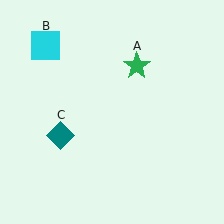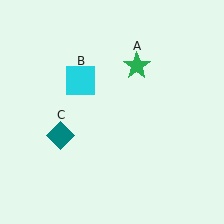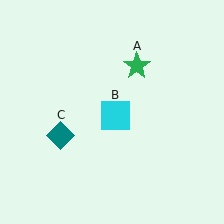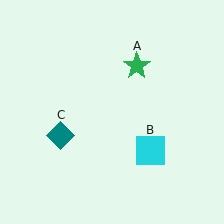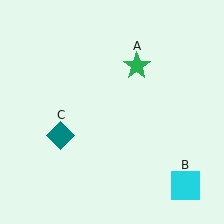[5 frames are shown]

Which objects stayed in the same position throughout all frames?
Green star (object A) and teal diamond (object C) remained stationary.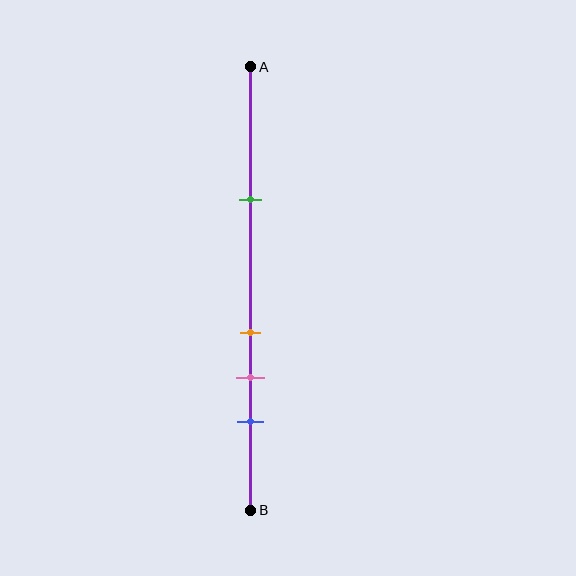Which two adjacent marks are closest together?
The orange and pink marks are the closest adjacent pair.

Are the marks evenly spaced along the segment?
No, the marks are not evenly spaced.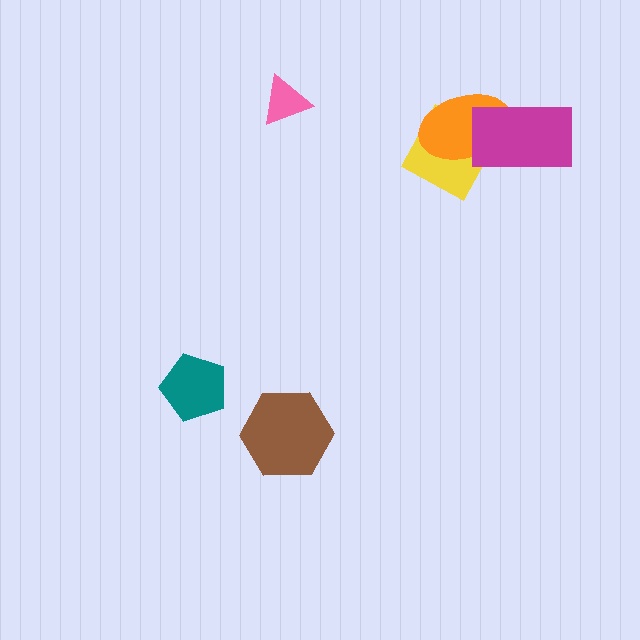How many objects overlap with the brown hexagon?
0 objects overlap with the brown hexagon.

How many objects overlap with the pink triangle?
0 objects overlap with the pink triangle.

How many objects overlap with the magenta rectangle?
2 objects overlap with the magenta rectangle.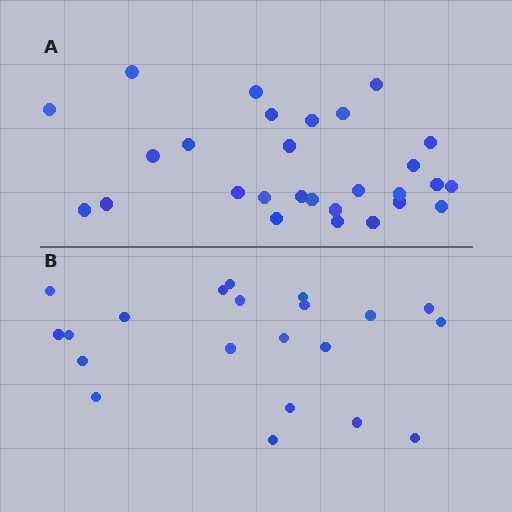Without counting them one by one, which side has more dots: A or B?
Region A (the top region) has more dots.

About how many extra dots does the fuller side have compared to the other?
Region A has roughly 8 or so more dots than region B.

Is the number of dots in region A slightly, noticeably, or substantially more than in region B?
Region A has noticeably more, but not dramatically so. The ratio is roughly 1.3 to 1.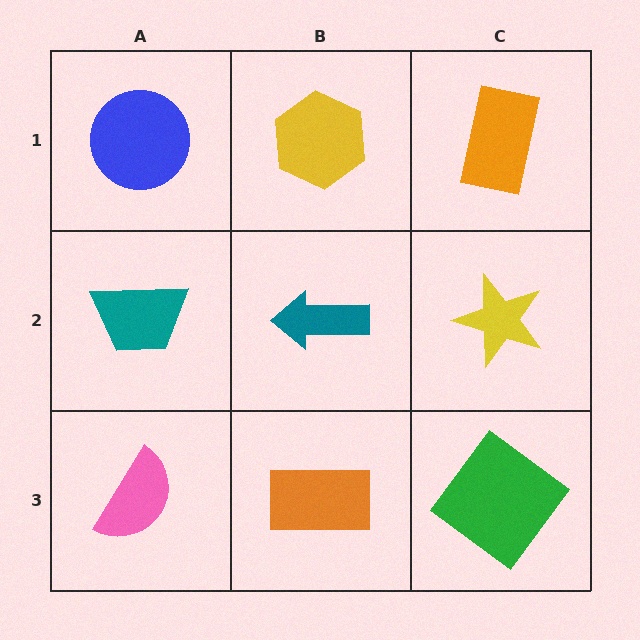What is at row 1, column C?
An orange rectangle.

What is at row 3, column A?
A pink semicircle.